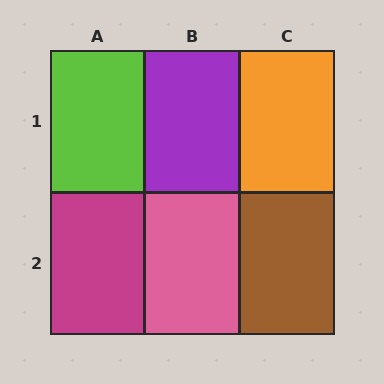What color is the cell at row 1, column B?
Purple.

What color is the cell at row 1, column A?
Lime.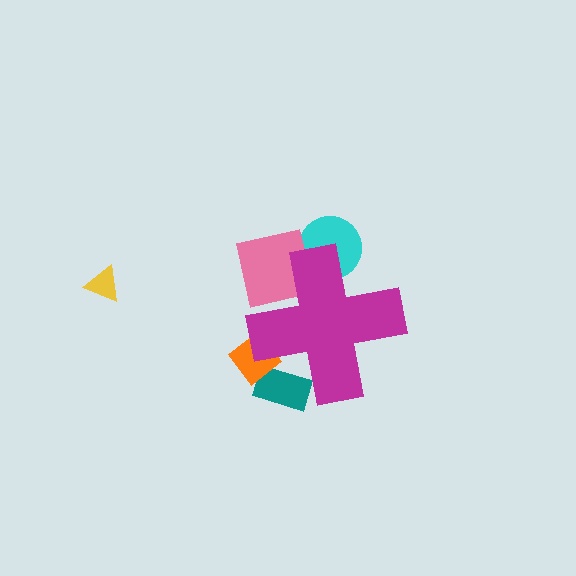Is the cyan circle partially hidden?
Yes, the cyan circle is partially hidden behind the magenta cross.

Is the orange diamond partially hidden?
Yes, the orange diamond is partially hidden behind the magenta cross.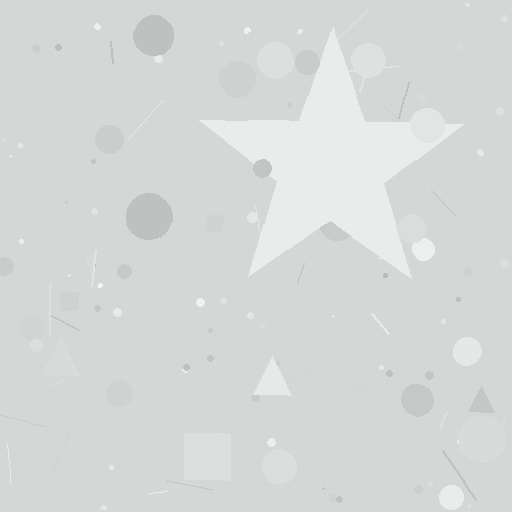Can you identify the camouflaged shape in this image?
The camouflaged shape is a star.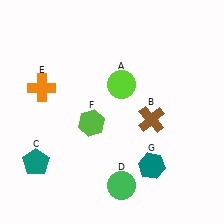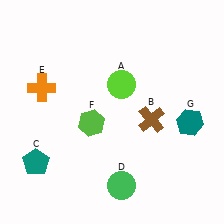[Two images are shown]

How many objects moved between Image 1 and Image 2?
1 object moved between the two images.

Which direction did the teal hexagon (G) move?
The teal hexagon (G) moved up.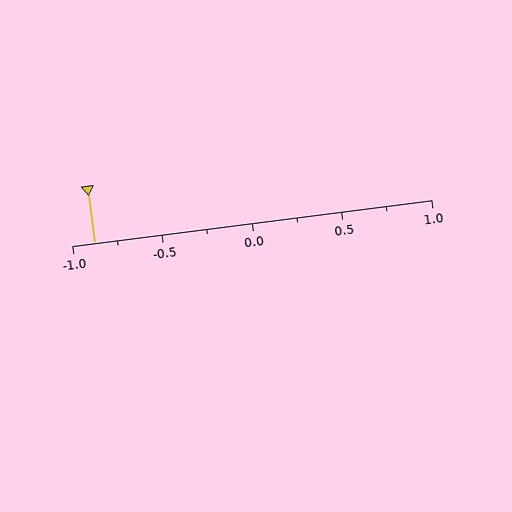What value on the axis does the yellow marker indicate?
The marker indicates approximately -0.88.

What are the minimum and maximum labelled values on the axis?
The axis runs from -1.0 to 1.0.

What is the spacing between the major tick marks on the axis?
The major ticks are spaced 0.5 apart.